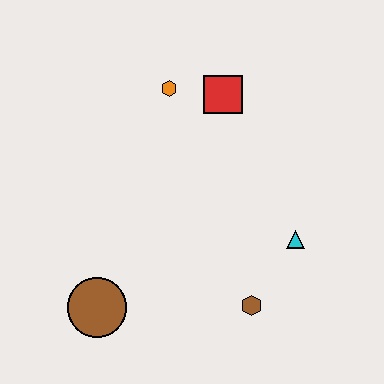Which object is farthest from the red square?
The brown circle is farthest from the red square.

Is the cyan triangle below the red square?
Yes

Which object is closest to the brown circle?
The brown hexagon is closest to the brown circle.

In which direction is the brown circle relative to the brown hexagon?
The brown circle is to the left of the brown hexagon.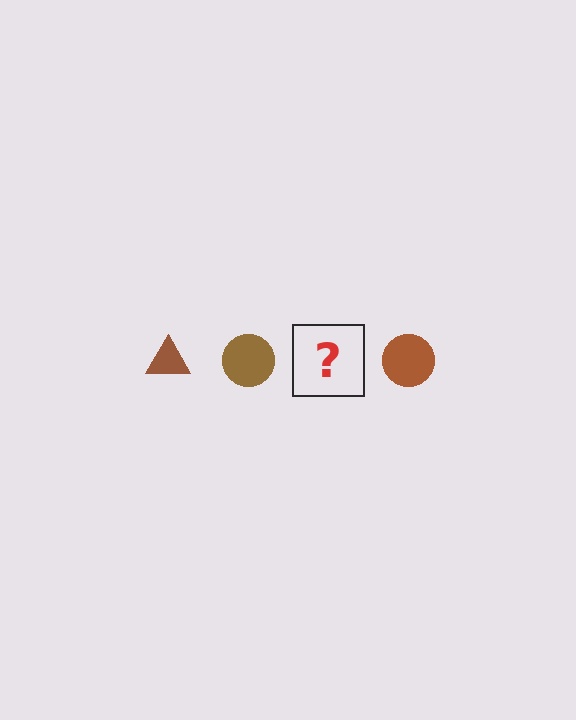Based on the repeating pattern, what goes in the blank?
The blank should be a brown triangle.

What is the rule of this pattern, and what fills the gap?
The rule is that the pattern cycles through triangle, circle shapes in brown. The gap should be filled with a brown triangle.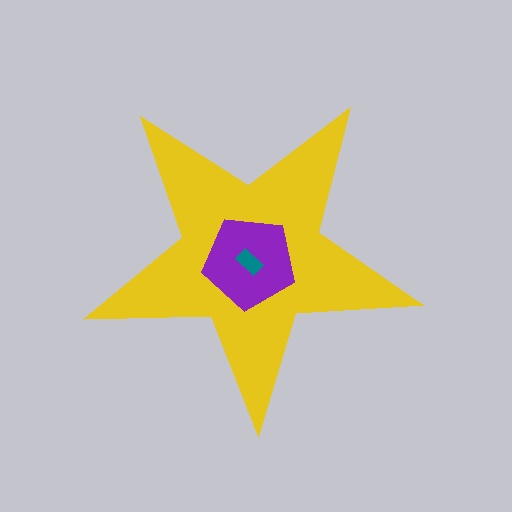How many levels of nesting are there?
3.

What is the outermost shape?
The yellow star.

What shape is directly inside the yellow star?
The purple pentagon.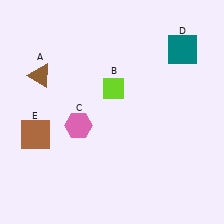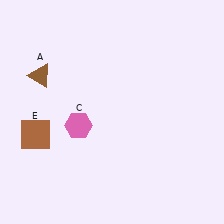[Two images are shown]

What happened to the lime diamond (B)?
The lime diamond (B) was removed in Image 2. It was in the top-right area of Image 1.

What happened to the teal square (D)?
The teal square (D) was removed in Image 2. It was in the top-right area of Image 1.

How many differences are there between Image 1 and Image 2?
There are 2 differences between the two images.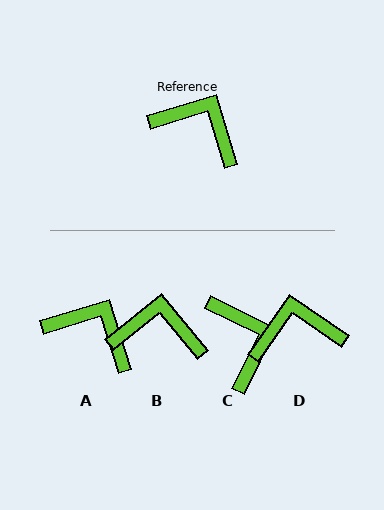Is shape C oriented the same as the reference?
No, it is off by about 43 degrees.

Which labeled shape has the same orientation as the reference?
A.